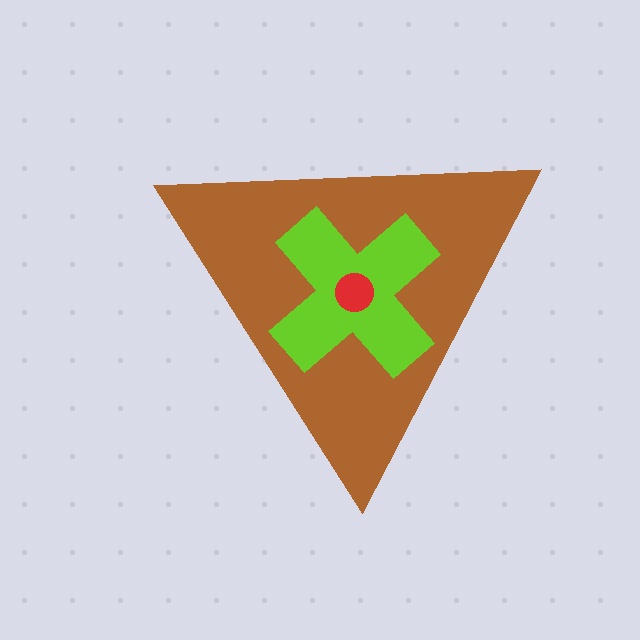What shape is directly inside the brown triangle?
The lime cross.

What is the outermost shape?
The brown triangle.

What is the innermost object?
The red circle.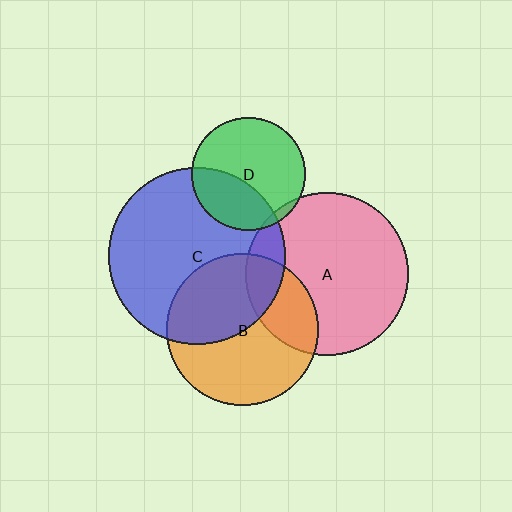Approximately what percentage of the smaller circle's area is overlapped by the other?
Approximately 40%.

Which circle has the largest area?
Circle C (blue).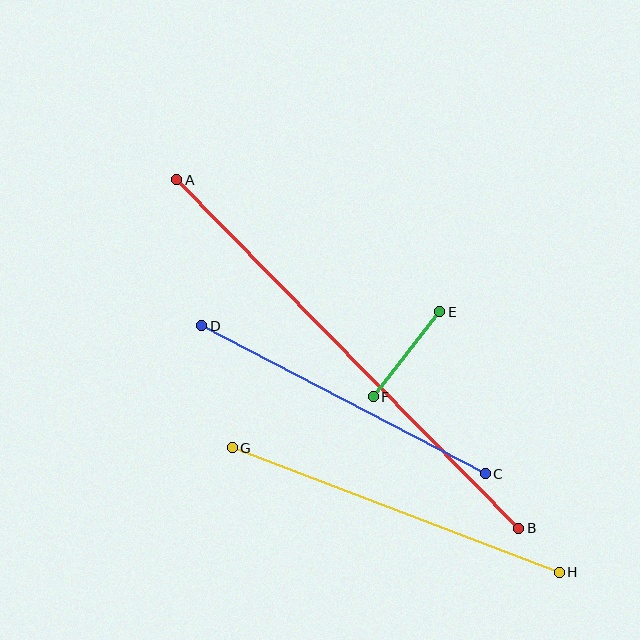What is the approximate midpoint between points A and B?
The midpoint is at approximately (348, 354) pixels.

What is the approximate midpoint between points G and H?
The midpoint is at approximately (396, 510) pixels.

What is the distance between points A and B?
The distance is approximately 488 pixels.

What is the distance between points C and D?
The distance is approximately 320 pixels.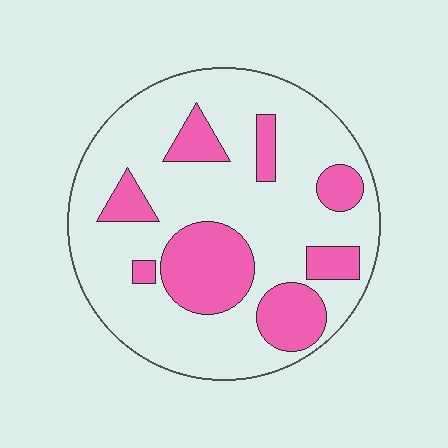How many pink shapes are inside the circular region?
8.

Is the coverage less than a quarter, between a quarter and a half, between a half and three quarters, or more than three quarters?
Between a quarter and a half.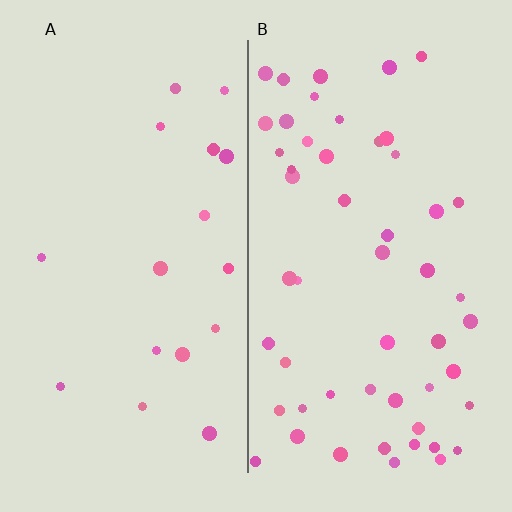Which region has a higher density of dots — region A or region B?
B (the right).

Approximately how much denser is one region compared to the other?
Approximately 3.0× — region B over region A.